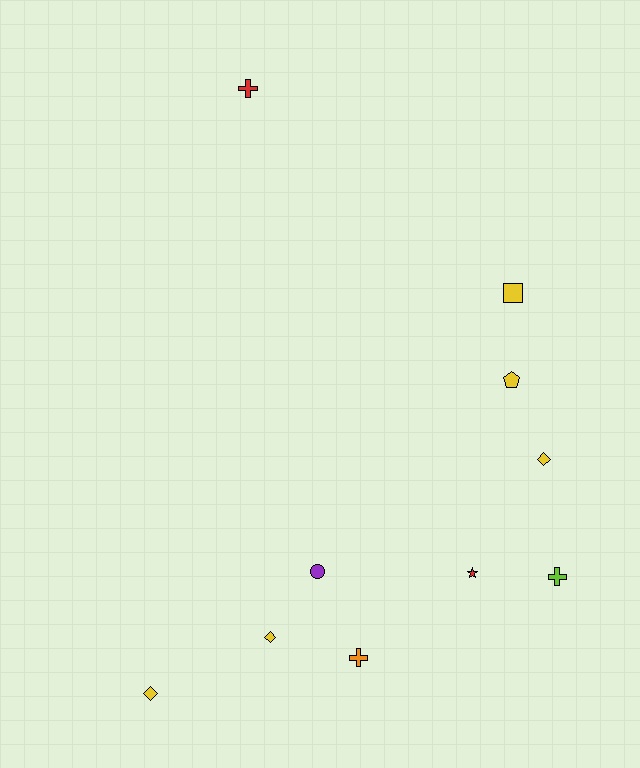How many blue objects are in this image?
There are no blue objects.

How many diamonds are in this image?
There are 3 diamonds.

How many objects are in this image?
There are 10 objects.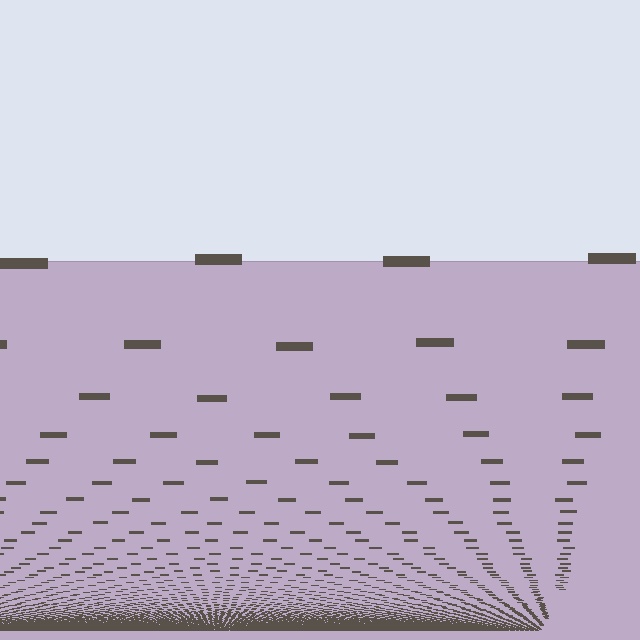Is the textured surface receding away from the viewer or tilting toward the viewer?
The surface appears to tilt toward the viewer. Texture elements get larger and sparser toward the top.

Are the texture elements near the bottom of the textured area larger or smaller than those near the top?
Smaller. The gradient is inverted — elements near the bottom are smaller and denser.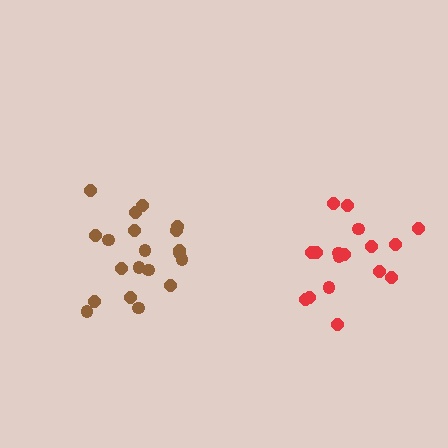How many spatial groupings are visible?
There are 2 spatial groupings.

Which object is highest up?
The brown cluster is topmost.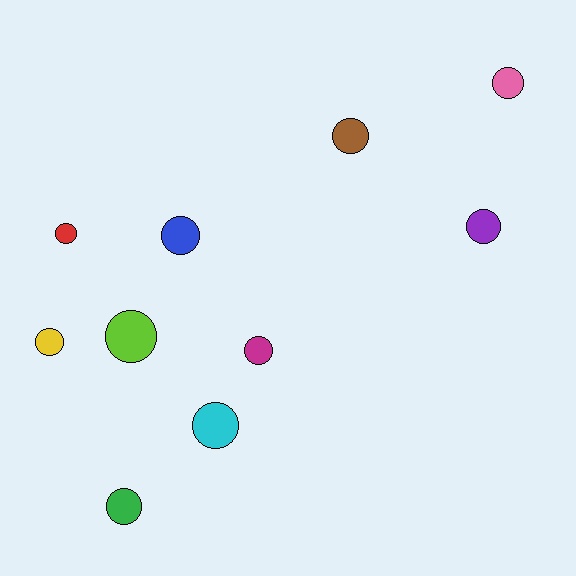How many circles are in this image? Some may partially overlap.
There are 10 circles.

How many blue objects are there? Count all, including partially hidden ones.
There is 1 blue object.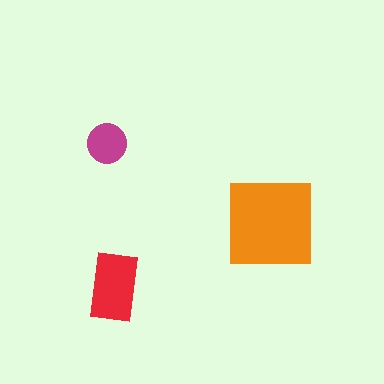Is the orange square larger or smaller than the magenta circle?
Larger.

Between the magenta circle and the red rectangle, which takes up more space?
The red rectangle.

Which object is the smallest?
The magenta circle.